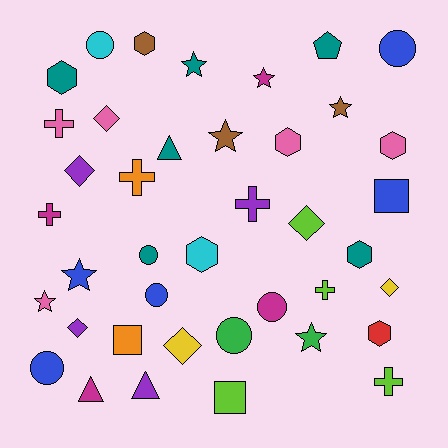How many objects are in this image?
There are 40 objects.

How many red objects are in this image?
There is 1 red object.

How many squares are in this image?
There are 3 squares.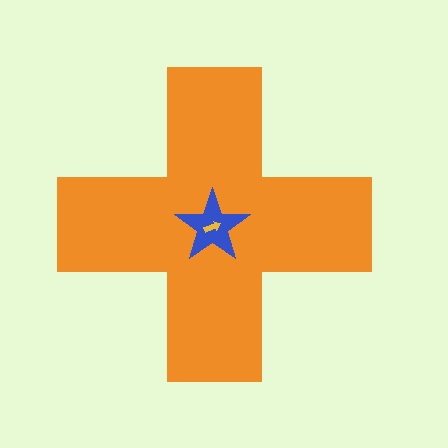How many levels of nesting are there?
3.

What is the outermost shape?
The orange cross.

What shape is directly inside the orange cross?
The blue star.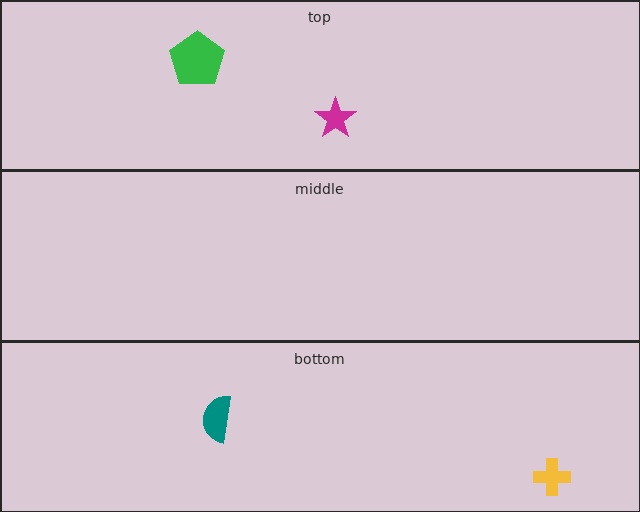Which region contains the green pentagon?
The top region.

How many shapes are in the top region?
2.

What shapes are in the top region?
The green pentagon, the magenta star.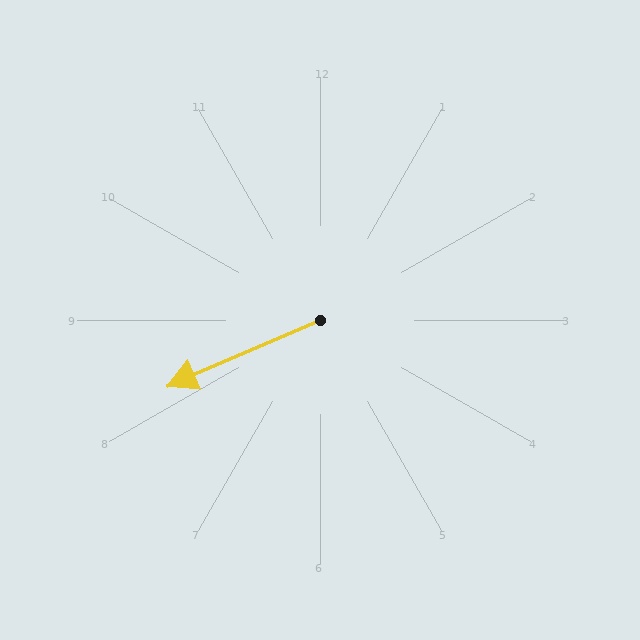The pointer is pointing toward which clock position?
Roughly 8 o'clock.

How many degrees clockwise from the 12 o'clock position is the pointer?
Approximately 247 degrees.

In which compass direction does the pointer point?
Southwest.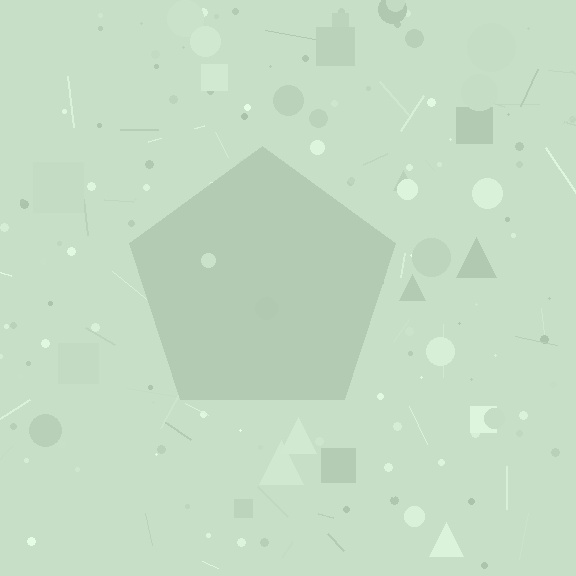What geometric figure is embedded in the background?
A pentagon is embedded in the background.